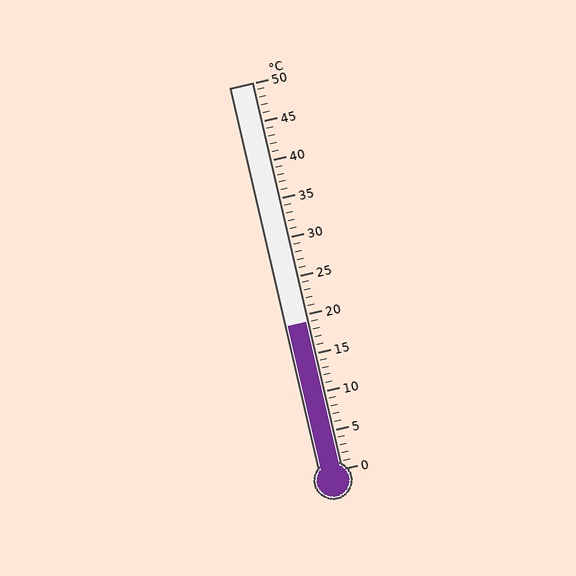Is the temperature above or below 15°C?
The temperature is above 15°C.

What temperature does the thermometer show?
The thermometer shows approximately 19°C.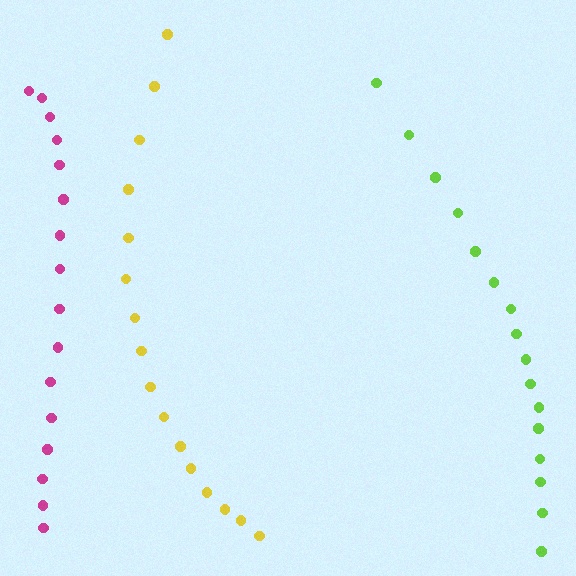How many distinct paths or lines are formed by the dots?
There are 3 distinct paths.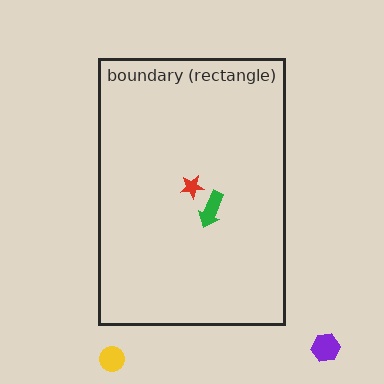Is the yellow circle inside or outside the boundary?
Outside.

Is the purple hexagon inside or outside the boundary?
Outside.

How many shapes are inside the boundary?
2 inside, 2 outside.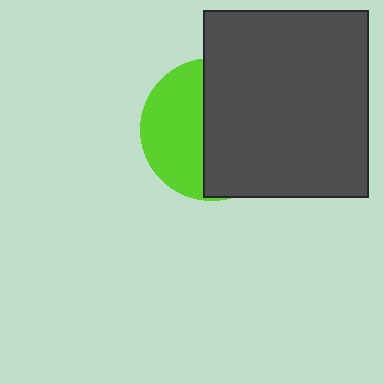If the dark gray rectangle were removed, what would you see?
You would see the complete lime circle.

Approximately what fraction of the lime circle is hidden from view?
Roughly 57% of the lime circle is hidden behind the dark gray rectangle.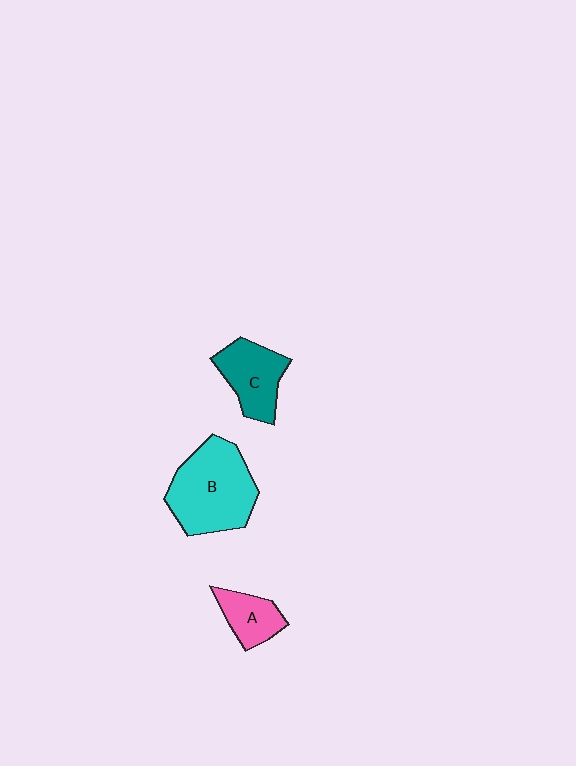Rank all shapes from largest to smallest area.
From largest to smallest: B (cyan), C (teal), A (pink).